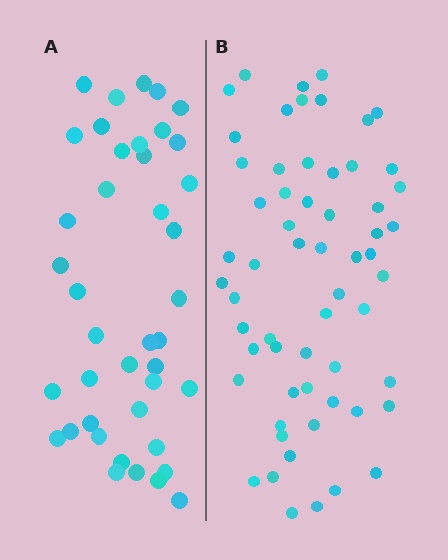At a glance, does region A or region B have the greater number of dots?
Region B (the right region) has more dots.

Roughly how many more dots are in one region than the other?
Region B has approximately 20 more dots than region A.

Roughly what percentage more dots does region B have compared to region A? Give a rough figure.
About 45% more.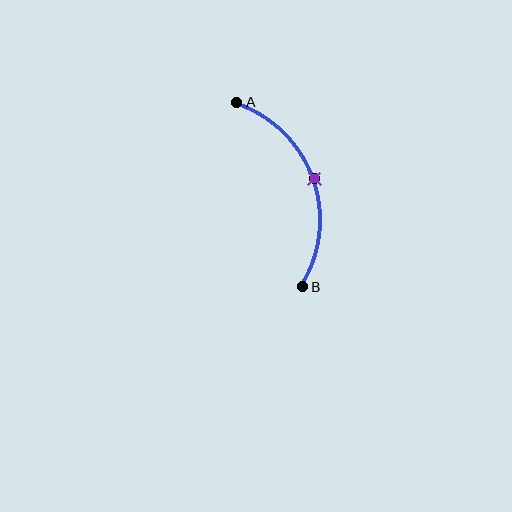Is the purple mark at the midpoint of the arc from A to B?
Yes. The purple mark lies on the arc at equal arc-length from both A and B — it is the arc midpoint.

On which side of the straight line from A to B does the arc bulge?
The arc bulges to the right of the straight line connecting A and B.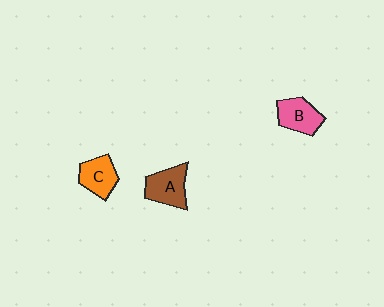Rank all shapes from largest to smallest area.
From largest to smallest: A (brown), B (pink), C (orange).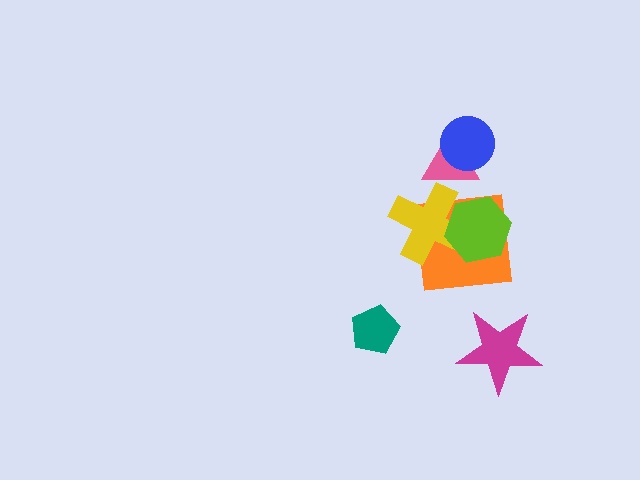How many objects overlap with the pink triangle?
2 objects overlap with the pink triangle.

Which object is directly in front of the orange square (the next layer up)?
The yellow cross is directly in front of the orange square.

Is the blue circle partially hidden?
No, no other shape covers it.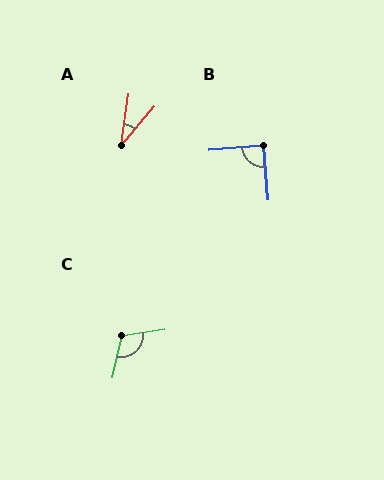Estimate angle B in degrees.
Approximately 90 degrees.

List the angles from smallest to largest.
A (32°), B (90°), C (111°).